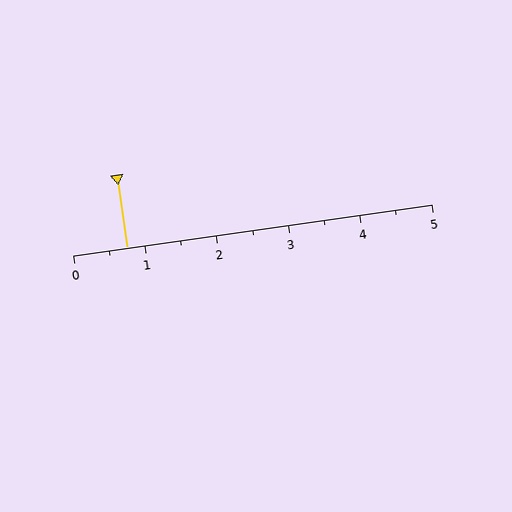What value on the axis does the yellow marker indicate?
The marker indicates approximately 0.8.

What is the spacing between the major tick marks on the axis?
The major ticks are spaced 1 apart.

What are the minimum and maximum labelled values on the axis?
The axis runs from 0 to 5.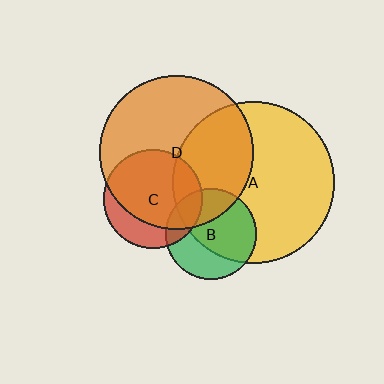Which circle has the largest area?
Circle A (yellow).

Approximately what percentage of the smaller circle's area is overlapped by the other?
Approximately 40%.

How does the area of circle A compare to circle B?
Approximately 3.2 times.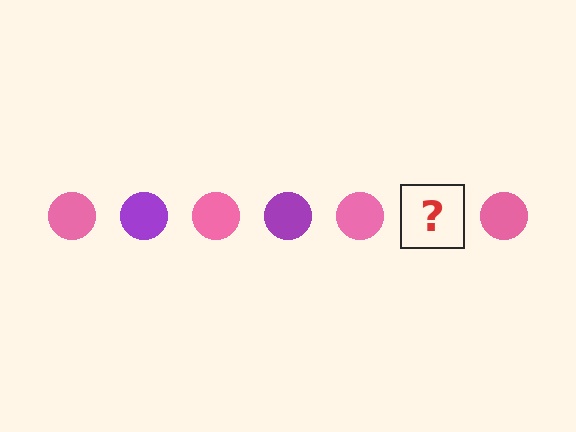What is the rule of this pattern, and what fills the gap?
The rule is that the pattern cycles through pink, purple circles. The gap should be filled with a purple circle.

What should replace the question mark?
The question mark should be replaced with a purple circle.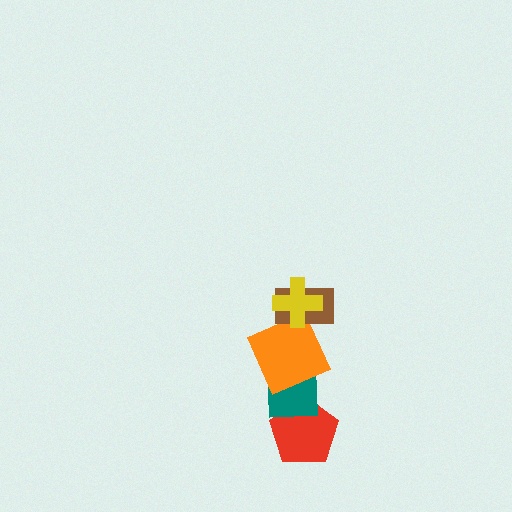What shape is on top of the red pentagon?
The teal square is on top of the red pentagon.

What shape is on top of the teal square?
The orange square is on top of the teal square.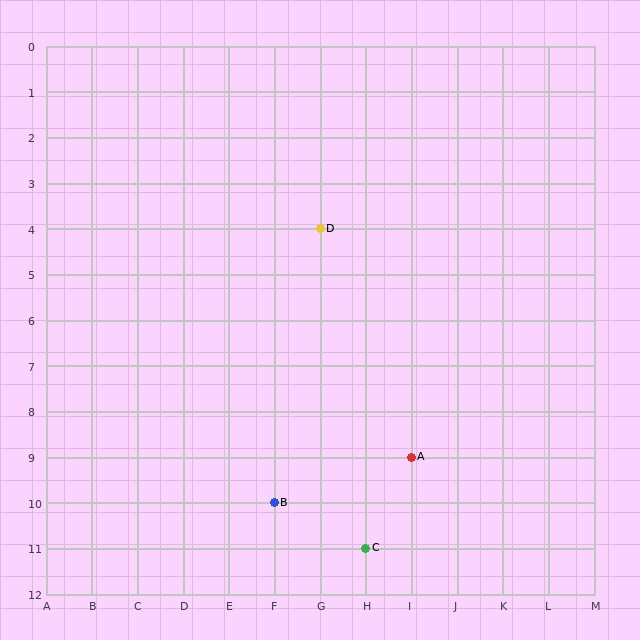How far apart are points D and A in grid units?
Points D and A are 2 columns and 5 rows apart (about 5.4 grid units diagonally).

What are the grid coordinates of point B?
Point B is at grid coordinates (F, 10).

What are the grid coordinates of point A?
Point A is at grid coordinates (I, 9).